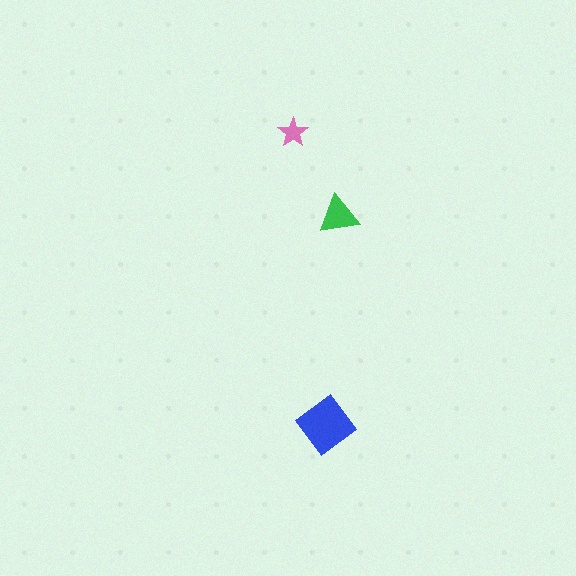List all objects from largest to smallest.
The blue diamond, the green triangle, the pink star.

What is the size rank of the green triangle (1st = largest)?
2nd.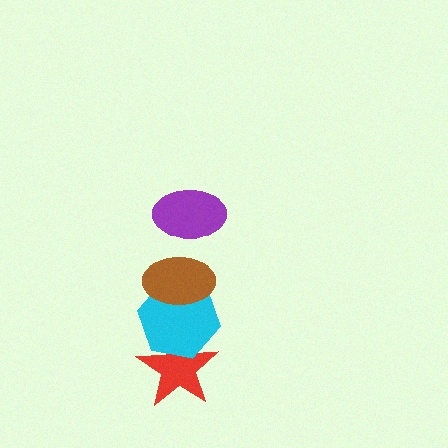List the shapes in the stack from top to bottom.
From top to bottom: the purple ellipse, the brown ellipse, the cyan hexagon, the red star.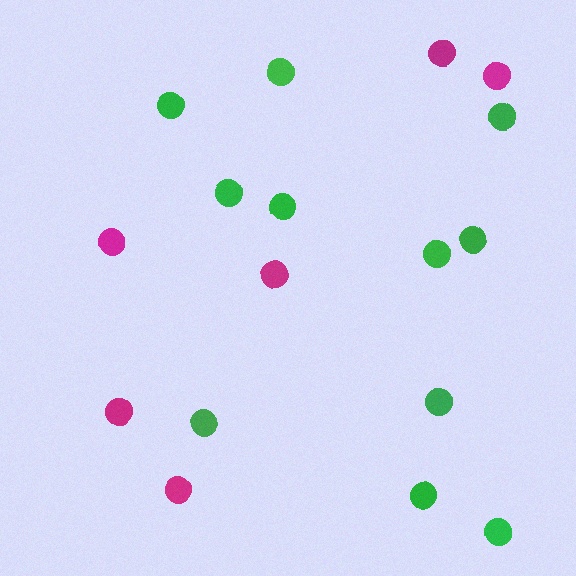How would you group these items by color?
There are 2 groups: one group of magenta circles (6) and one group of green circles (11).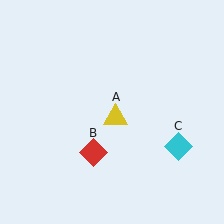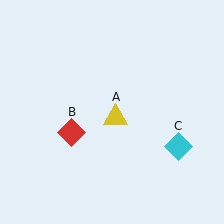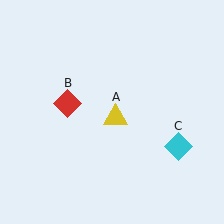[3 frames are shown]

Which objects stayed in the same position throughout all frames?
Yellow triangle (object A) and cyan diamond (object C) remained stationary.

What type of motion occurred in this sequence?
The red diamond (object B) rotated clockwise around the center of the scene.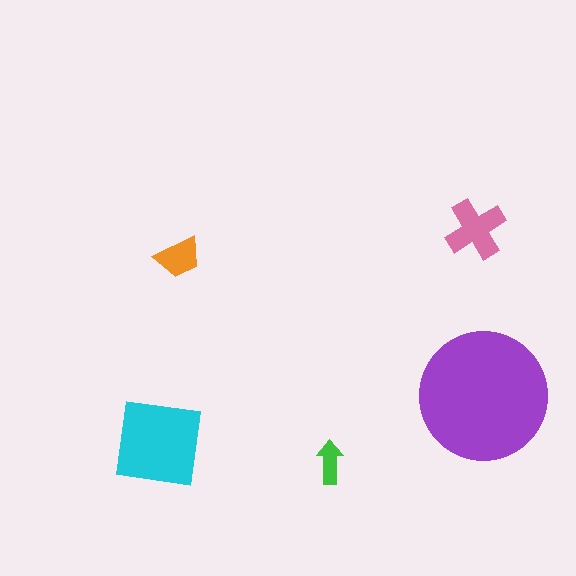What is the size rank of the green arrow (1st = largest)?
5th.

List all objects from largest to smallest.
The purple circle, the cyan square, the pink cross, the orange trapezoid, the green arrow.